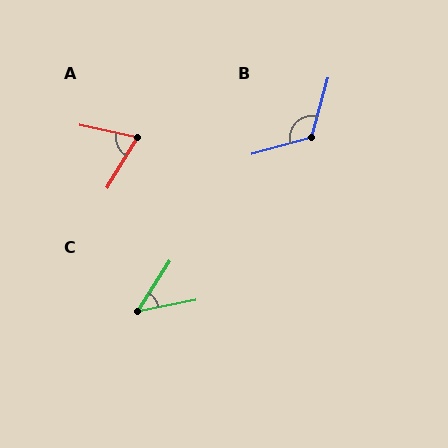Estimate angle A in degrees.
Approximately 71 degrees.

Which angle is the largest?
B, at approximately 122 degrees.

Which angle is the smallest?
C, at approximately 46 degrees.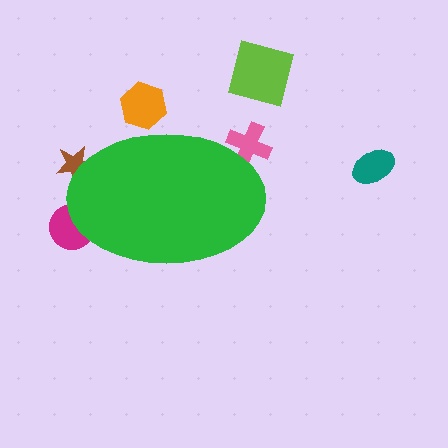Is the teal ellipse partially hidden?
No, the teal ellipse is fully visible.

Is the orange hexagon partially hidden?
Yes, the orange hexagon is partially hidden behind the green ellipse.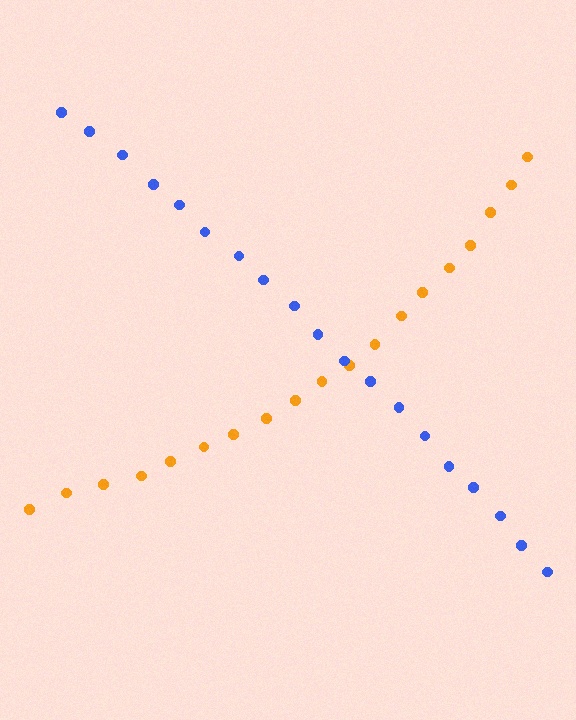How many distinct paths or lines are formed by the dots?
There are 2 distinct paths.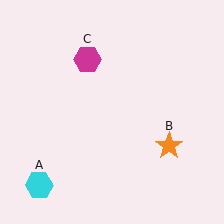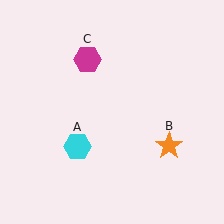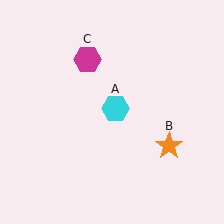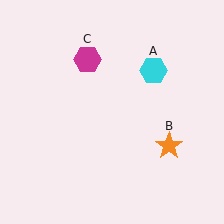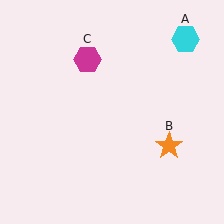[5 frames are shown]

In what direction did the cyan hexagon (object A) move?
The cyan hexagon (object A) moved up and to the right.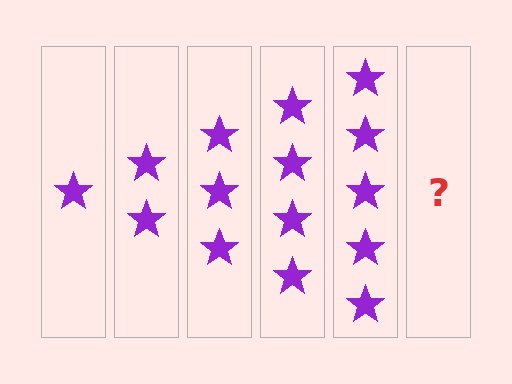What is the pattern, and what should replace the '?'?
The pattern is that each step adds one more star. The '?' should be 6 stars.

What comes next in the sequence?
The next element should be 6 stars.